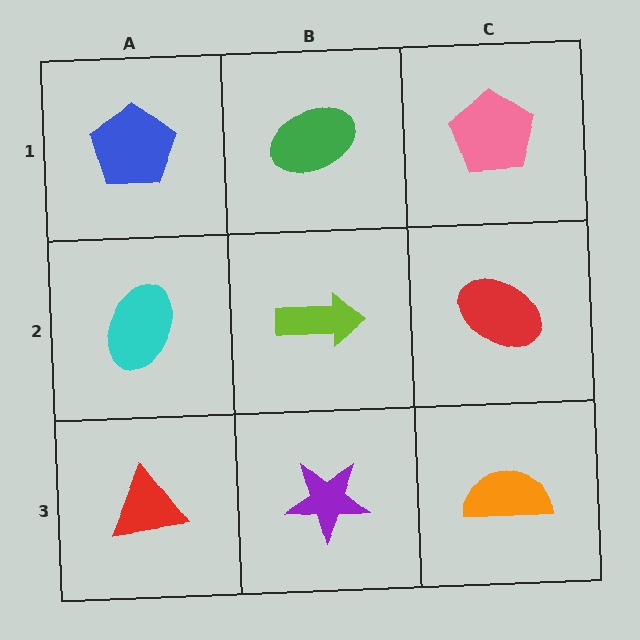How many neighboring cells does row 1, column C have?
2.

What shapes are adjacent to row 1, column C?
A red ellipse (row 2, column C), a green ellipse (row 1, column B).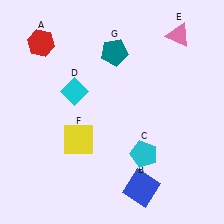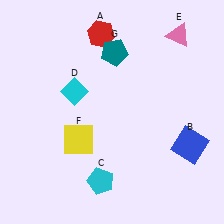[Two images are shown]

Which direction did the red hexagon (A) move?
The red hexagon (A) moved right.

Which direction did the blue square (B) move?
The blue square (B) moved right.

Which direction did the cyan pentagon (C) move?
The cyan pentagon (C) moved left.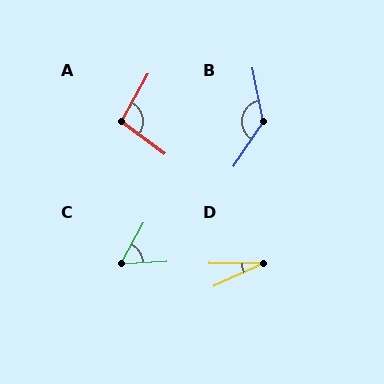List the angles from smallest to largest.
D (25°), C (58°), A (98°), B (134°).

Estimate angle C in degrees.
Approximately 58 degrees.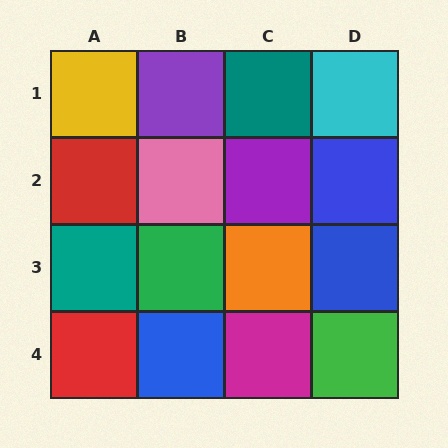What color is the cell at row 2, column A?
Red.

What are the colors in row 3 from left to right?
Teal, green, orange, blue.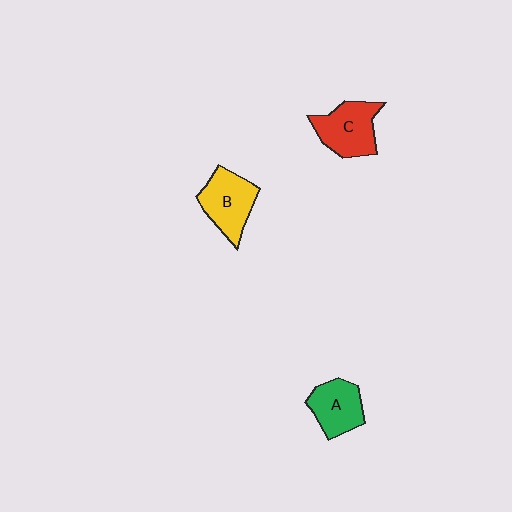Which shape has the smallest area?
Shape A (green).